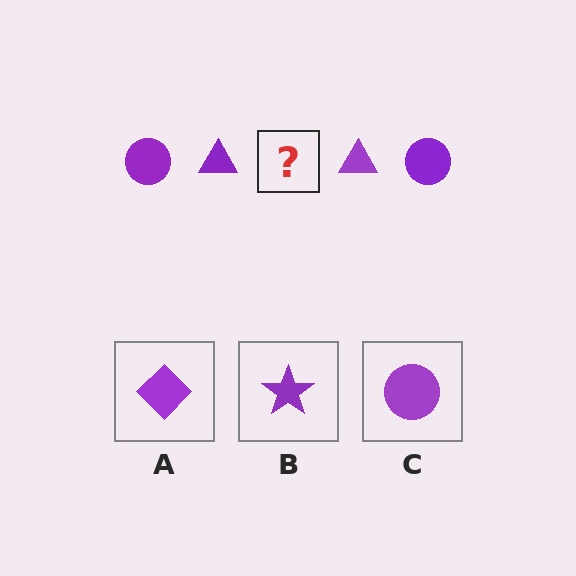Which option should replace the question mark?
Option C.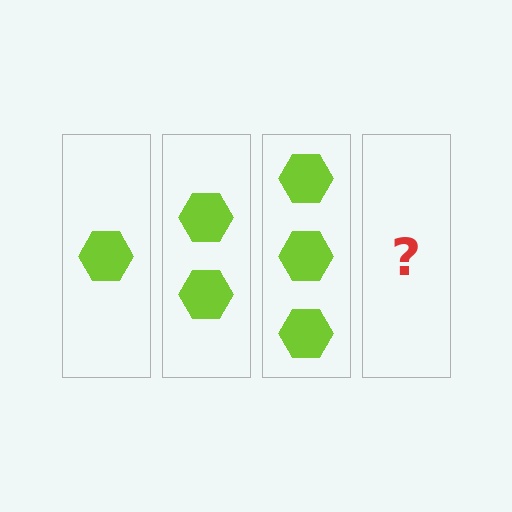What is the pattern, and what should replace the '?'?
The pattern is that each step adds one more hexagon. The '?' should be 4 hexagons.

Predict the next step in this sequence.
The next step is 4 hexagons.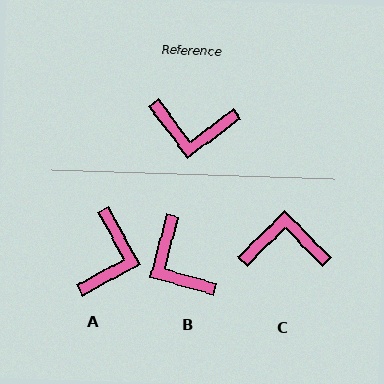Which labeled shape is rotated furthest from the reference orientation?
C, about 172 degrees away.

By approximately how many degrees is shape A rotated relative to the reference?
Approximately 82 degrees counter-clockwise.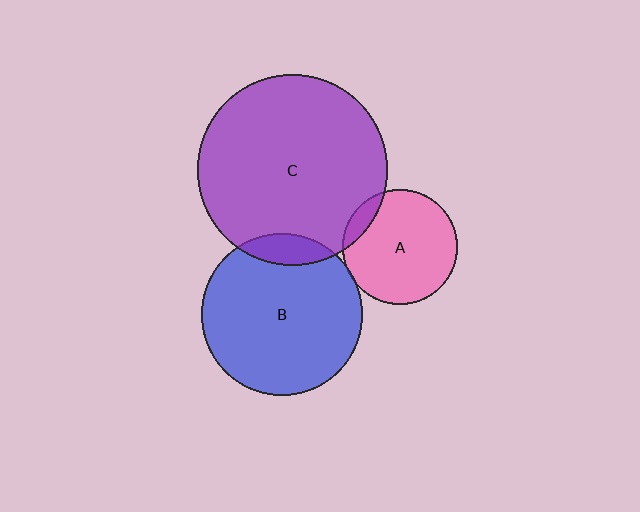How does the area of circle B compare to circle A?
Approximately 2.0 times.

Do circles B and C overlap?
Yes.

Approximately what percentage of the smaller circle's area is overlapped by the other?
Approximately 10%.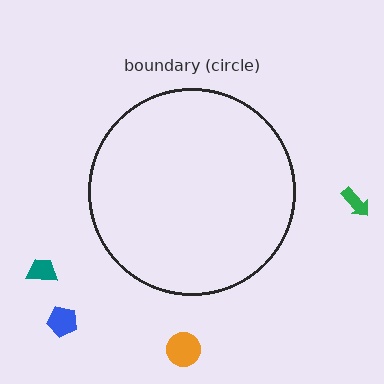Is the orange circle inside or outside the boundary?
Outside.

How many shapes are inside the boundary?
0 inside, 4 outside.